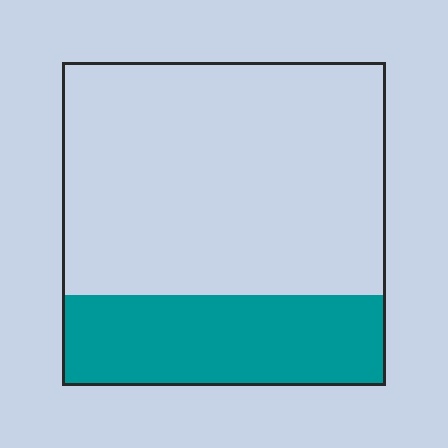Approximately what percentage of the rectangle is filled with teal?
Approximately 30%.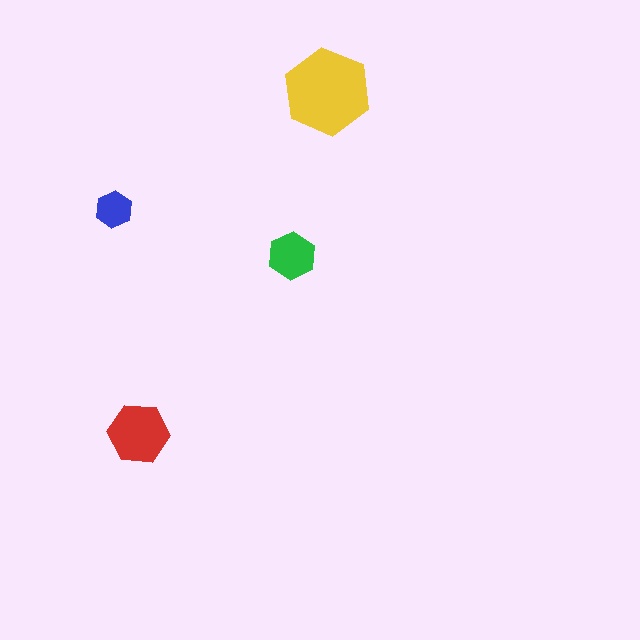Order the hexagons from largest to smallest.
the yellow one, the red one, the green one, the blue one.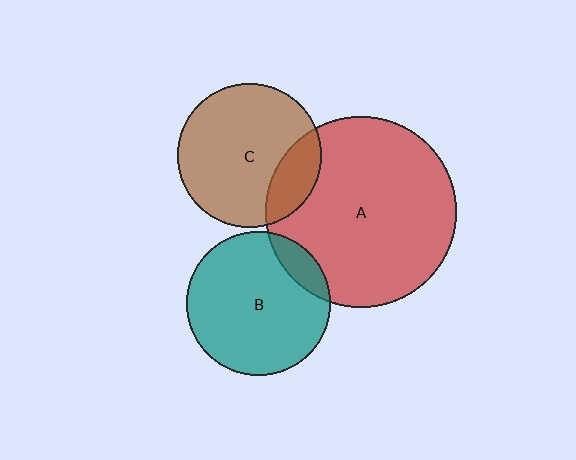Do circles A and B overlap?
Yes.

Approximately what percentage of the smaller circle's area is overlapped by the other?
Approximately 10%.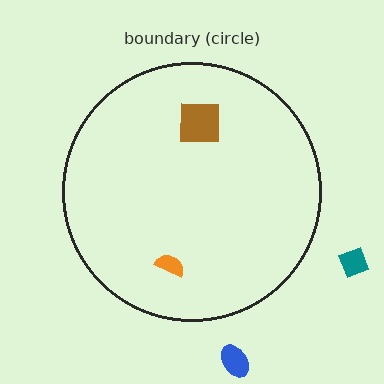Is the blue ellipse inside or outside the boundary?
Outside.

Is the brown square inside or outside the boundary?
Inside.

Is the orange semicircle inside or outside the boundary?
Inside.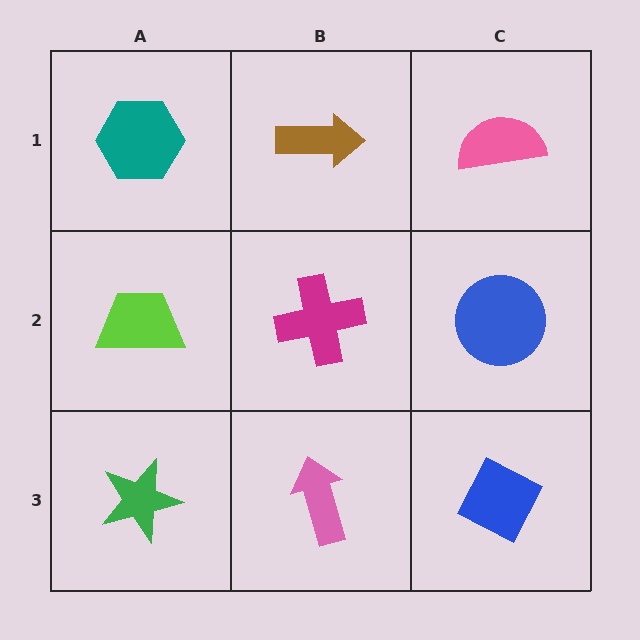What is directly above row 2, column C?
A pink semicircle.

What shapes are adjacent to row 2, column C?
A pink semicircle (row 1, column C), a blue diamond (row 3, column C), a magenta cross (row 2, column B).